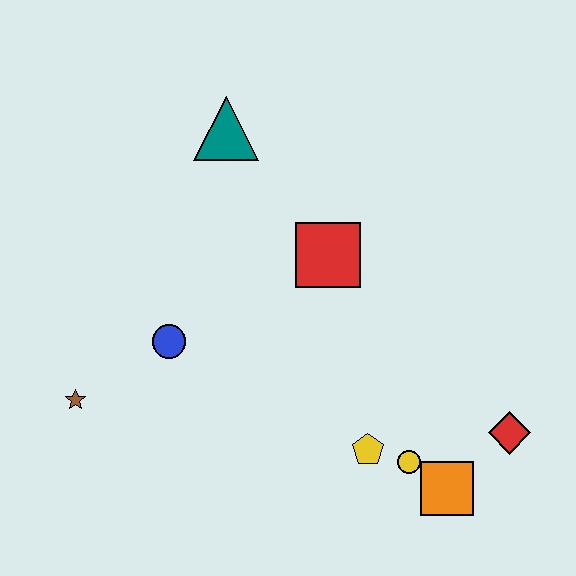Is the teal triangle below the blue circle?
No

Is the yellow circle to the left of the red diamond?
Yes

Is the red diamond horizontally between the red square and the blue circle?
No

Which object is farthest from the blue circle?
The red diamond is farthest from the blue circle.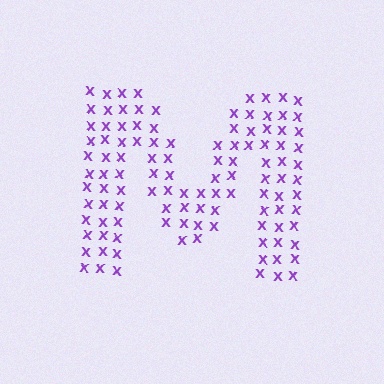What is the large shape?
The large shape is the letter M.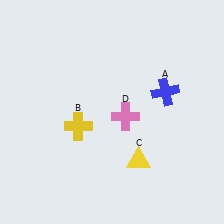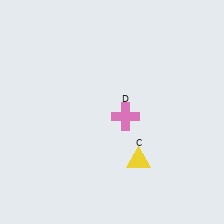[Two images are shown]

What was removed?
The blue cross (A), the yellow cross (B) were removed in Image 2.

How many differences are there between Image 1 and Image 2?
There are 2 differences between the two images.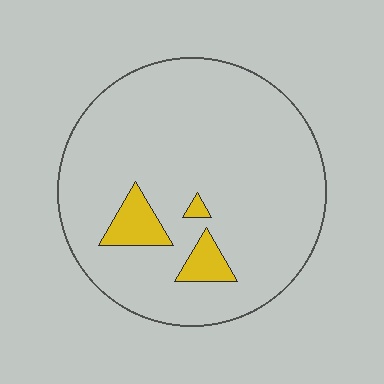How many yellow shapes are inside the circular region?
3.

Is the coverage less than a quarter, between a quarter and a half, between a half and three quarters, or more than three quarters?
Less than a quarter.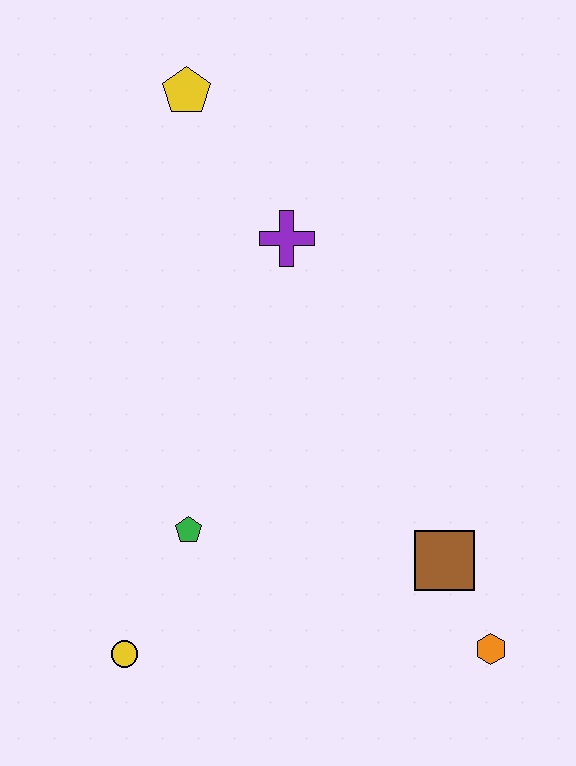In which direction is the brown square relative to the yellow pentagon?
The brown square is below the yellow pentagon.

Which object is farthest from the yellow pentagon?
The orange hexagon is farthest from the yellow pentagon.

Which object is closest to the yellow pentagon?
The purple cross is closest to the yellow pentagon.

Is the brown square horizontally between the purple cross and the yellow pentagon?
No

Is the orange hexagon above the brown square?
No